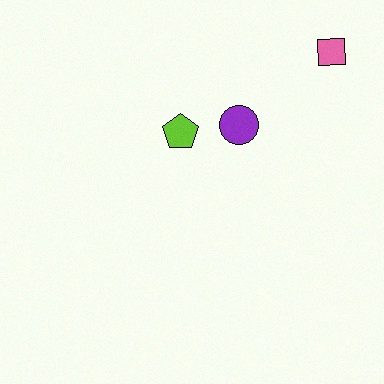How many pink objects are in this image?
There is 1 pink object.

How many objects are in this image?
There are 3 objects.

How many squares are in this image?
There is 1 square.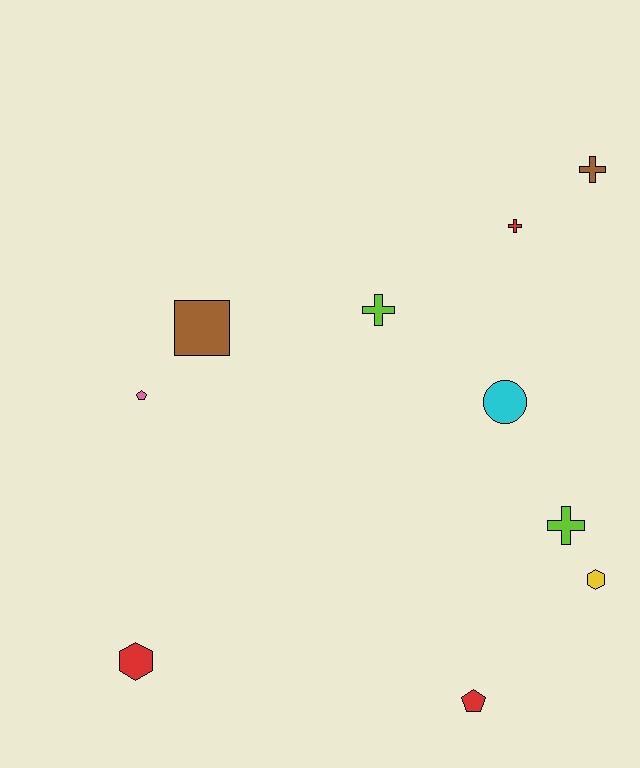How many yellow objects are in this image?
There is 1 yellow object.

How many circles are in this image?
There is 1 circle.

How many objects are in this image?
There are 10 objects.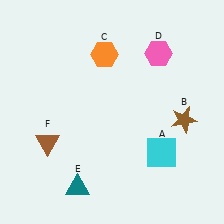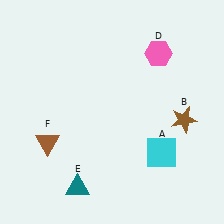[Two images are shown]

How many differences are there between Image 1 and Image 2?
There is 1 difference between the two images.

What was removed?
The orange hexagon (C) was removed in Image 2.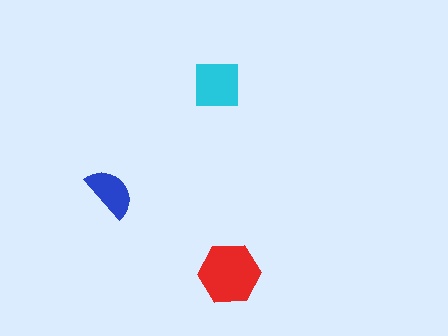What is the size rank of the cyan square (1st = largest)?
2nd.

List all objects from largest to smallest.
The red hexagon, the cyan square, the blue semicircle.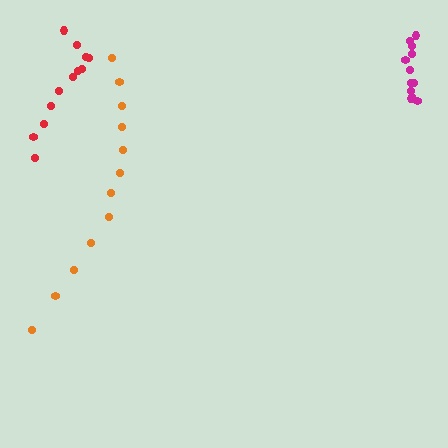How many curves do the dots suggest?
There are 3 distinct paths.